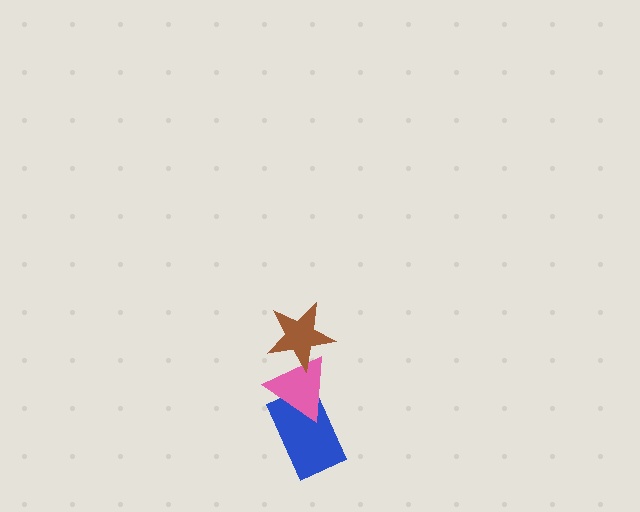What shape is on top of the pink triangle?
The brown star is on top of the pink triangle.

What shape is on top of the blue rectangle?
The pink triangle is on top of the blue rectangle.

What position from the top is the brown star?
The brown star is 1st from the top.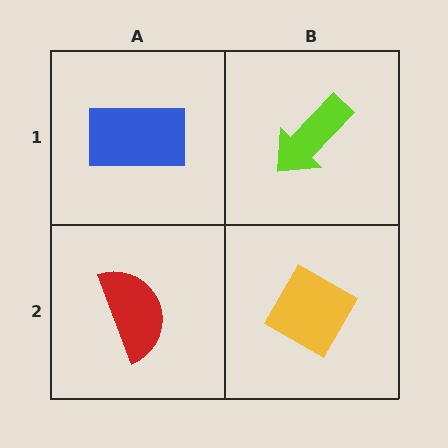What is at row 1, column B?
A lime arrow.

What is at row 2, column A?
A red semicircle.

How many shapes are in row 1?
2 shapes.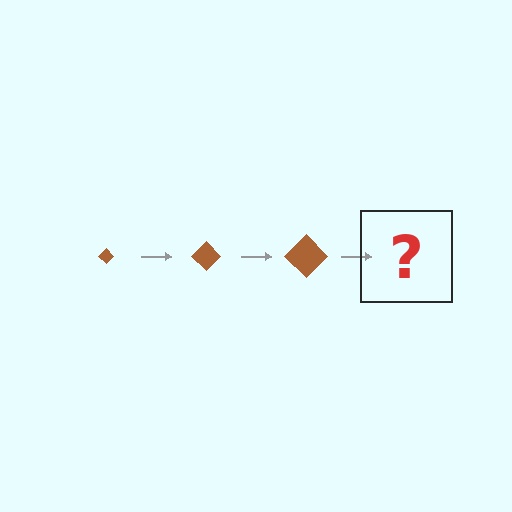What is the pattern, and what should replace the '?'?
The pattern is that the diamond gets progressively larger each step. The '?' should be a brown diamond, larger than the previous one.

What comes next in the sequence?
The next element should be a brown diamond, larger than the previous one.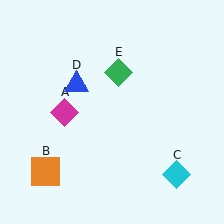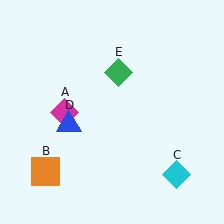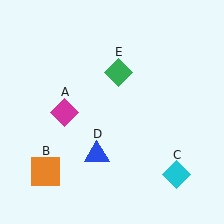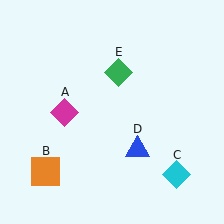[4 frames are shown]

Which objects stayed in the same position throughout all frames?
Magenta diamond (object A) and orange square (object B) and cyan diamond (object C) and green diamond (object E) remained stationary.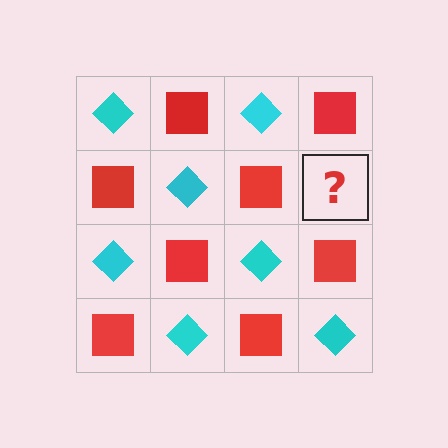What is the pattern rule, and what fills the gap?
The rule is that it alternates cyan diamond and red square in a checkerboard pattern. The gap should be filled with a cyan diamond.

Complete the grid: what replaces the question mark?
The question mark should be replaced with a cyan diamond.